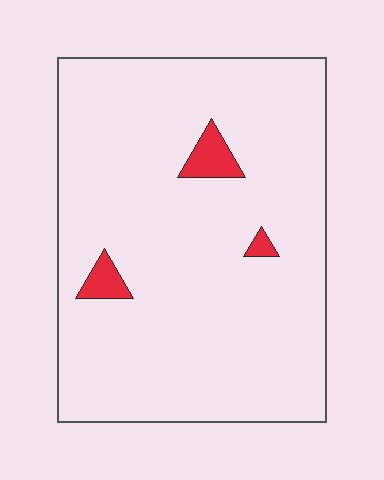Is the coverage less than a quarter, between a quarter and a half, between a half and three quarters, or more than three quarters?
Less than a quarter.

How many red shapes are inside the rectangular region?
3.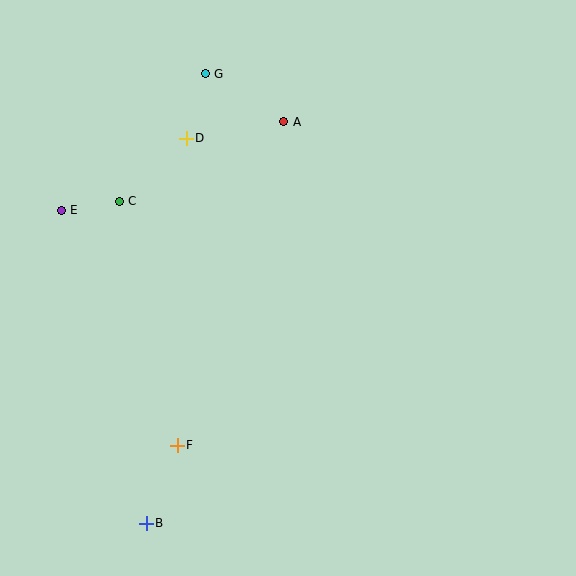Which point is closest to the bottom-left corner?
Point B is closest to the bottom-left corner.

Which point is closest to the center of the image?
Point A at (284, 122) is closest to the center.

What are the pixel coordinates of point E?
Point E is at (61, 210).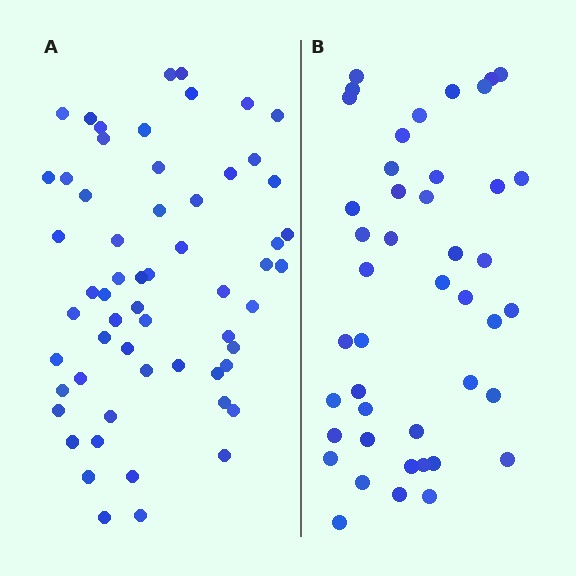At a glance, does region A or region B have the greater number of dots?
Region A (the left region) has more dots.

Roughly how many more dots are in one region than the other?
Region A has approximately 15 more dots than region B.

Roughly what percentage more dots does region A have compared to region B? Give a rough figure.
About 35% more.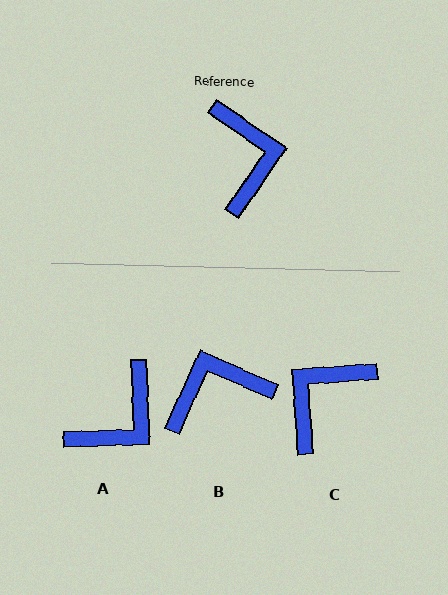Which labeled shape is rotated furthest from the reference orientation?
C, about 129 degrees away.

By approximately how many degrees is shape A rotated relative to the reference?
Approximately 53 degrees clockwise.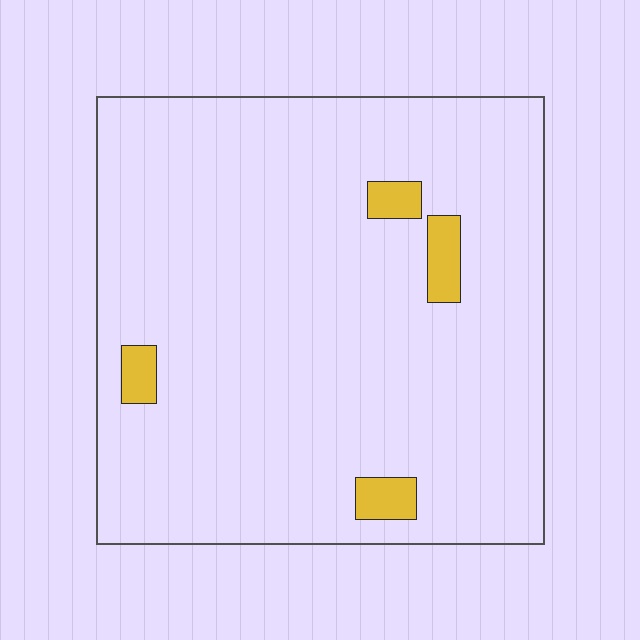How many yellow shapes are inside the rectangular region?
4.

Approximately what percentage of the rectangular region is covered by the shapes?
Approximately 5%.